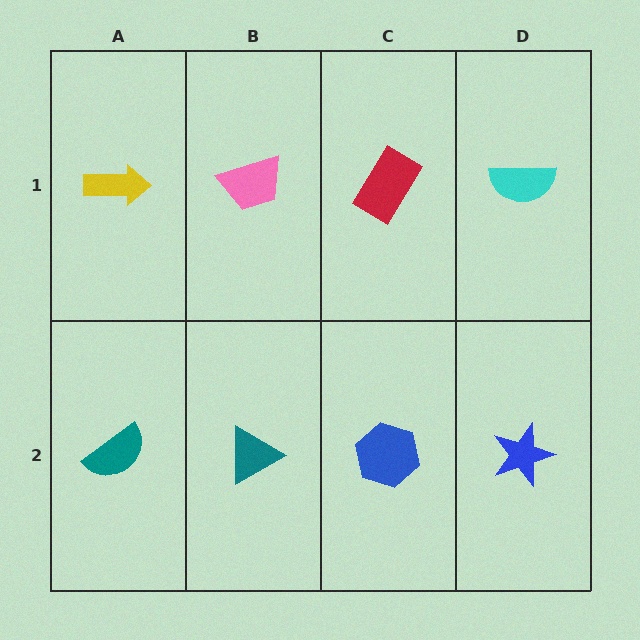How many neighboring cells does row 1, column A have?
2.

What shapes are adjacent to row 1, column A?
A teal semicircle (row 2, column A), a pink trapezoid (row 1, column B).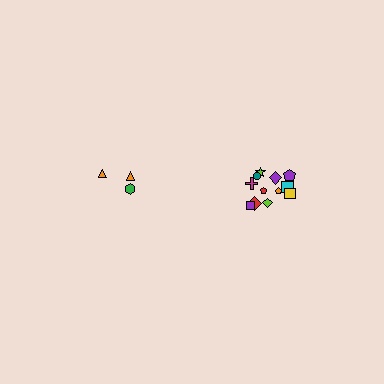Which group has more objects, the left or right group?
The right group.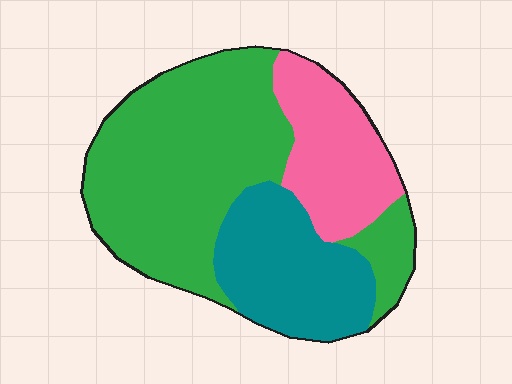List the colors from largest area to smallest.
From largest to smallest: green, teal, pink.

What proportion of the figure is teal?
Teal covers about 25% of the figure.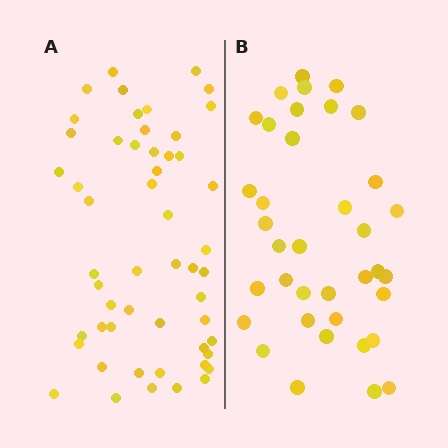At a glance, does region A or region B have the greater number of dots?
Region A (the left region) has more dots.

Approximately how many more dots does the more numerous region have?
Region A has approximately 15 more dots than region B.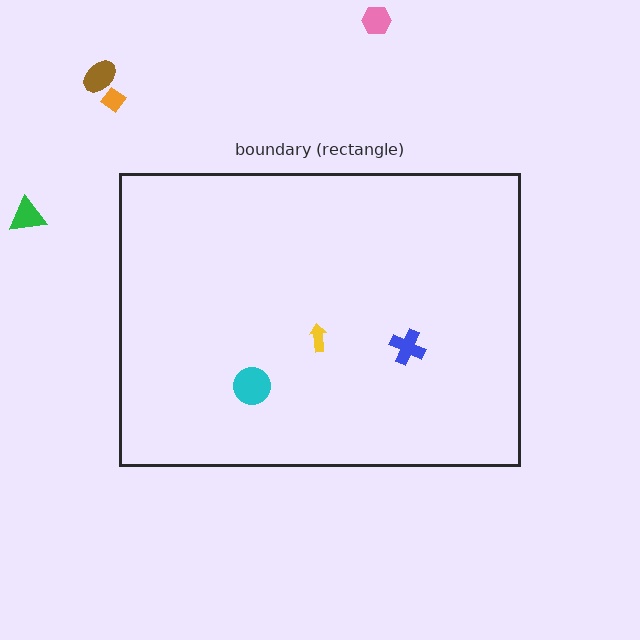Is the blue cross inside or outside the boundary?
Inside.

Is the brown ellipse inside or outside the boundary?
Outside.